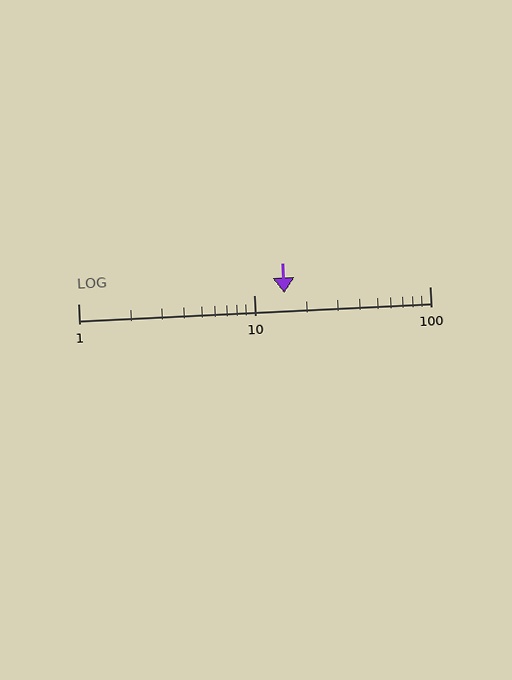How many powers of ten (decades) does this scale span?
The scale spans 2 decades, from 1 to 100.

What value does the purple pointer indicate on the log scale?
The pointer indicates approximately 15.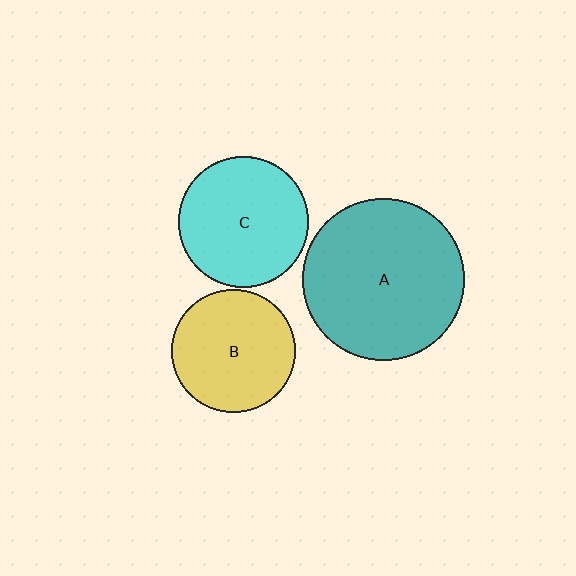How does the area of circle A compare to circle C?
Approximately 1.5 times.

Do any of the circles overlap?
No, none of the circles overlap.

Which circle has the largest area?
Circle A (teal).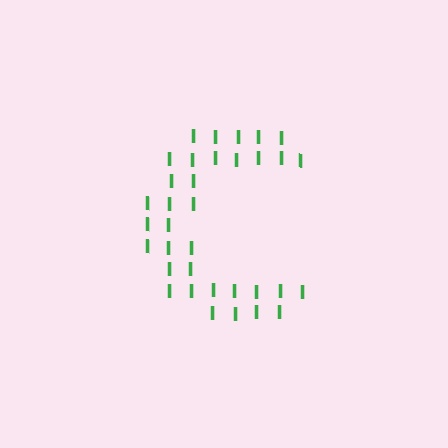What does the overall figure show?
The overall figure shows the letter C.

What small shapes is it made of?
It is made of small letter I's.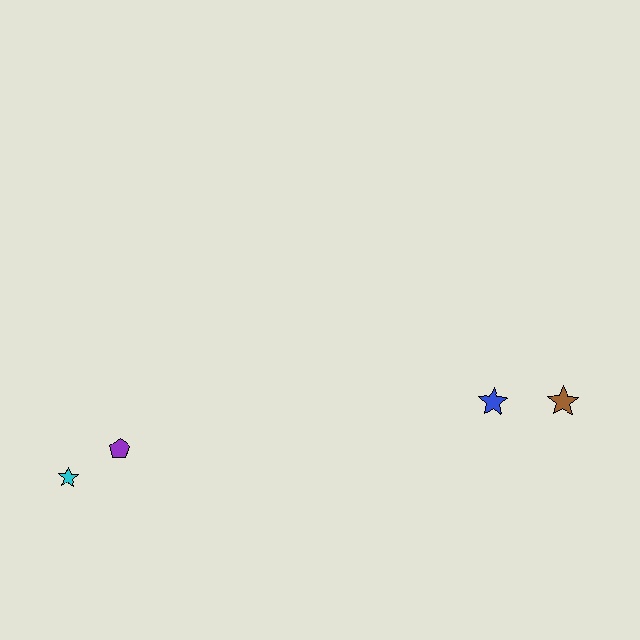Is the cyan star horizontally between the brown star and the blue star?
No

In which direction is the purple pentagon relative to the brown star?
The purple pentagon is to the left of the brown star.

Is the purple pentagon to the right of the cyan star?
Yes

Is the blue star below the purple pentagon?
No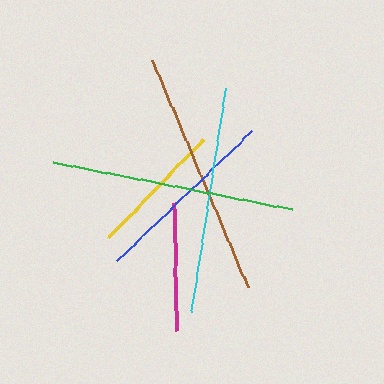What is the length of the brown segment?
The brown segment is approximately 246 pixels long.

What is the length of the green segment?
The green segment is approximately 243 pixels long.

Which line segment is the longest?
The brown line is the longest at approximately 246 pixels.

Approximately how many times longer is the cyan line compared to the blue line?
The cyan line is approximately 1.2 times the length of the blue line.